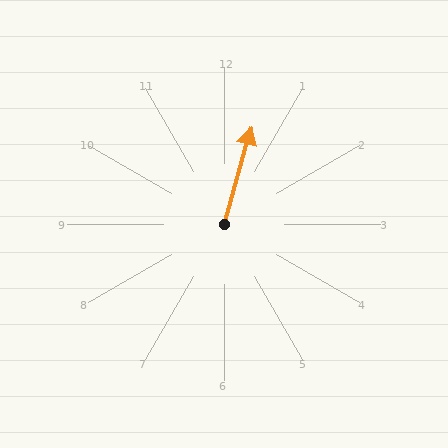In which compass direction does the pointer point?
North.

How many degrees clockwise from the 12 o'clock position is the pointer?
Approximately 16 degrees.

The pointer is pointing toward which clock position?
Roughly 1 o'clock.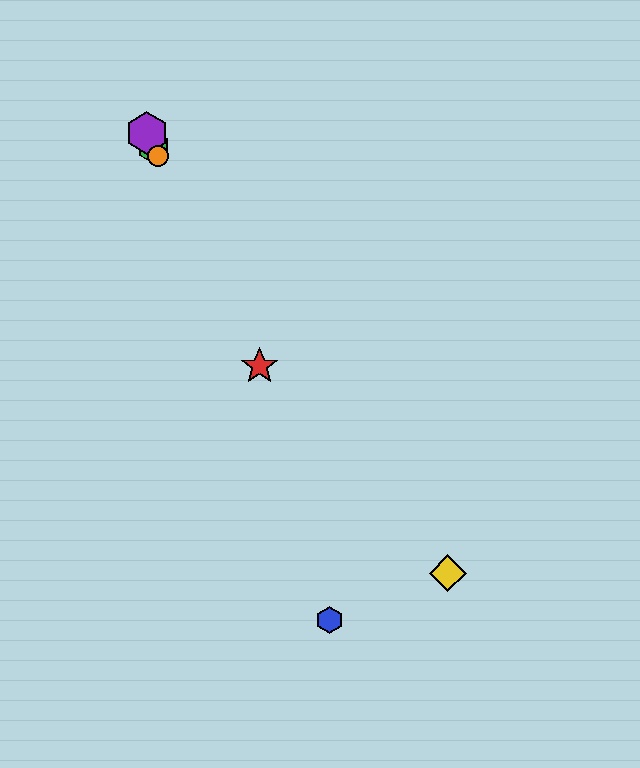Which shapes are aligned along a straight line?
The red star, the green hexagon, the purple hexagon, the orange circle are aligned along a straight line.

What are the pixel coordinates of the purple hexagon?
The purple hexagon is at (147, 133).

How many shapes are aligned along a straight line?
4 shapes (the red star, the green hexagon, the purple hexagon, the orange circle) are aligned along a straight line.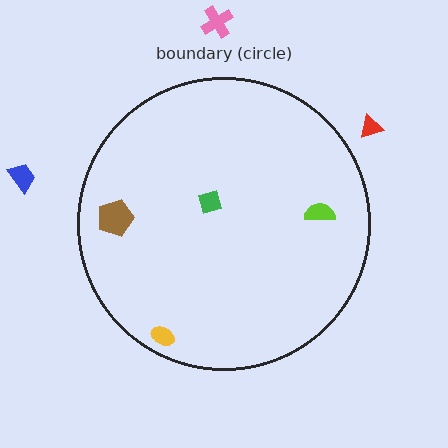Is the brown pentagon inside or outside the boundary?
Inside.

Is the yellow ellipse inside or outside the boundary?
Inside.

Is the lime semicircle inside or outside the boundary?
Inside.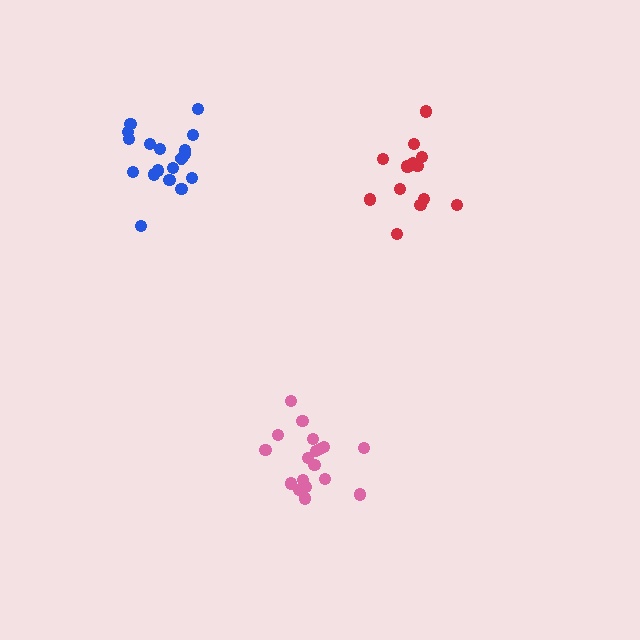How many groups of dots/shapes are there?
There are 3 groups.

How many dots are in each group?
Group 1: 18 dots, Group 2: 18 dots, Group 3: 14 dots (50 total).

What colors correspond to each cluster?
The clusters are colored: pink, blue, red.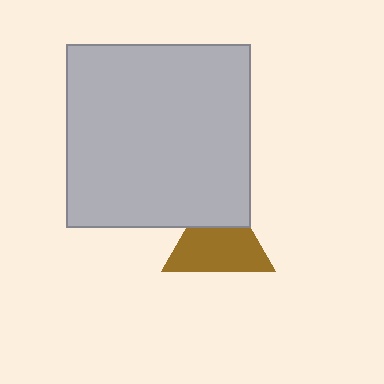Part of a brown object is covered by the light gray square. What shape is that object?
It is a triangle.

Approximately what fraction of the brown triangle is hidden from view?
Roughly 31% of the brown triangle is hidden behind the light gray square.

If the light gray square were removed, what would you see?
You would see the complete brown triangle.